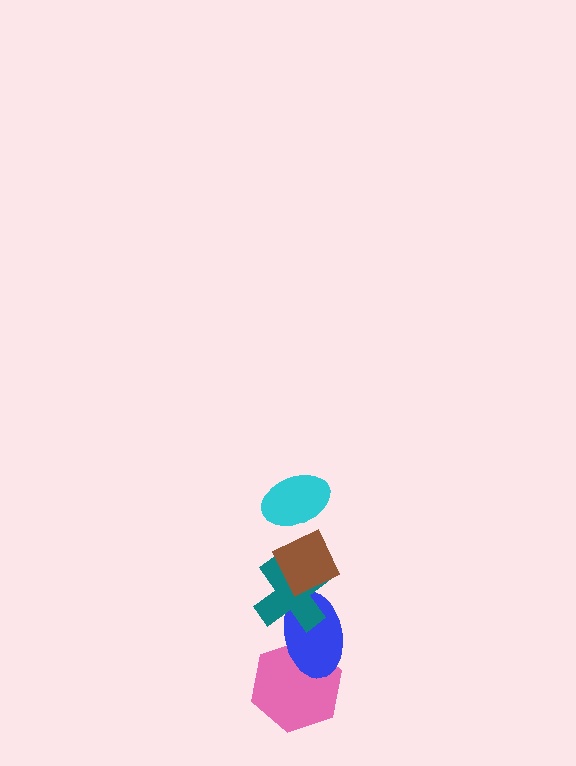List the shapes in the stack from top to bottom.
From top to bottom: the cyan ellipse, the brown diamond, the teal cross, the blue ellipse, the pink hexagon.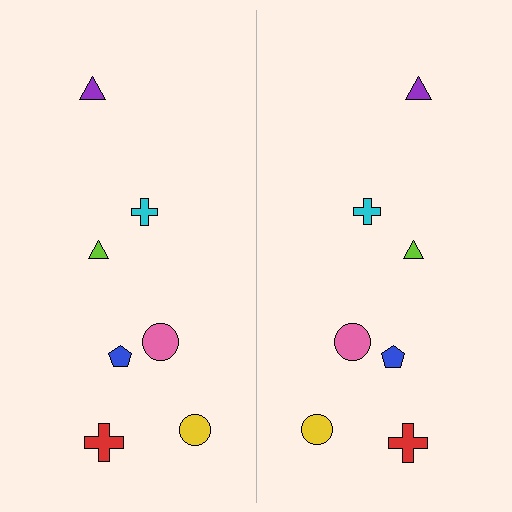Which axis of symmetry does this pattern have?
The pattern has a vertical axis of symmetry running through the center of the image.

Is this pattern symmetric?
Yes, this pattern has bilateral (reflection) symmetry.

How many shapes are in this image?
There are 14 shapes in this image.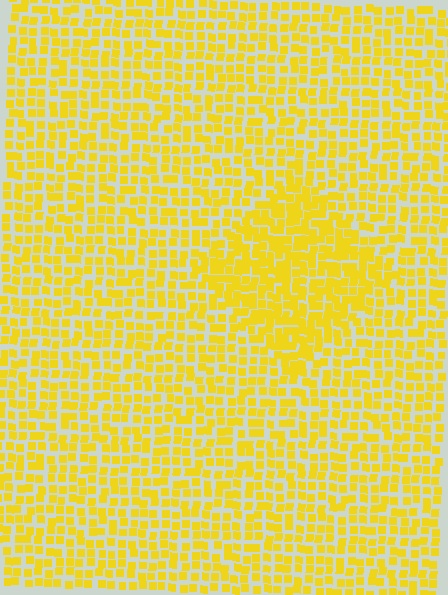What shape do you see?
I see a diamond.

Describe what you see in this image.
The image contains small yellow elements arranged at two different densities. A diamond-shaped region is visible where the elements are more densely packed than the surrounding area.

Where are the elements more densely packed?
The elements are more densely packed inside the diamond boundary.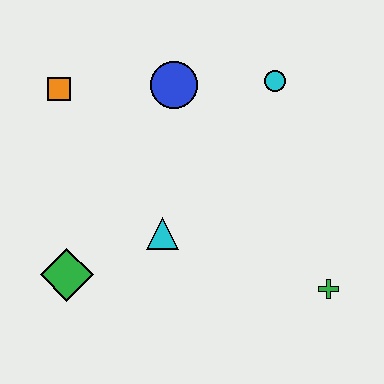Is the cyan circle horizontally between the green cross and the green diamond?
Yes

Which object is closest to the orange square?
The blue circle is closest to the orange square.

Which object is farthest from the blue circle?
The green cross is farthest from the blue circle.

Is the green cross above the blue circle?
No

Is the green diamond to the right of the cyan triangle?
No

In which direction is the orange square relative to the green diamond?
The orange square is above the green diamond.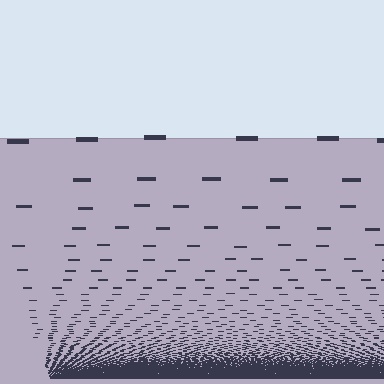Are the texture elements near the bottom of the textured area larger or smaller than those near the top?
Smaller. The gradient is inverted — elements near the bottom are smaller and denser.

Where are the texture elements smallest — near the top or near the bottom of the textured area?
Near the bottom.